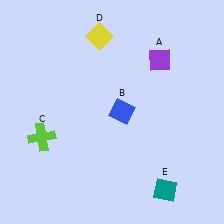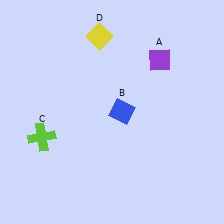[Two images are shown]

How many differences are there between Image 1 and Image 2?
There is 1 difference between the two images.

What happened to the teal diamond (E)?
The teal diamond (E) was removed in Image 2. It was in the bottom-right area of Image 1.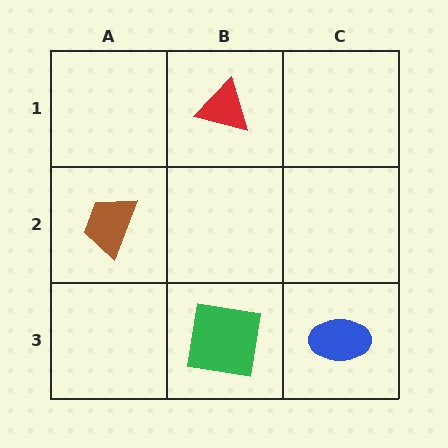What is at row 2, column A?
A brown trapezoid.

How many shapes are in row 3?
2 shapes.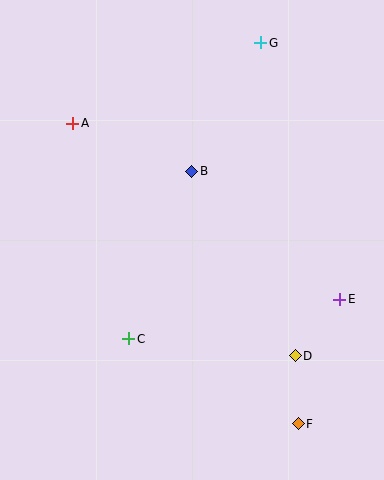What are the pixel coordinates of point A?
Point A is at (73, 123).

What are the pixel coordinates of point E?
Point E is at (340, 299).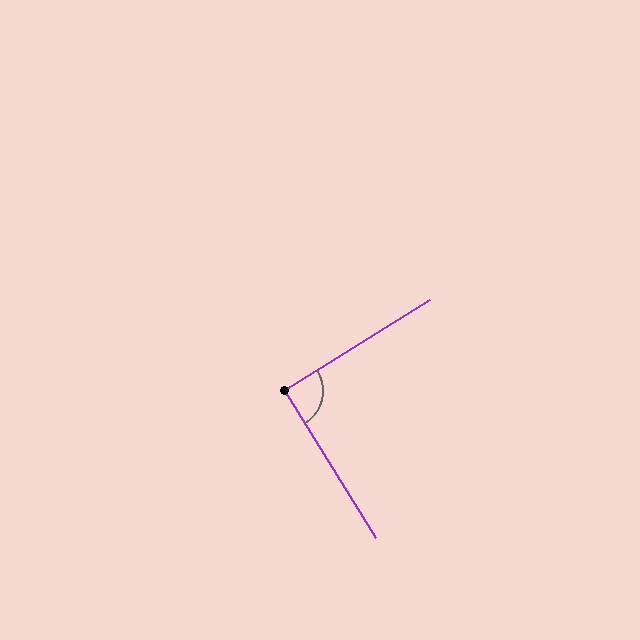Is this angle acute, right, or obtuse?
It is approximately a right angle.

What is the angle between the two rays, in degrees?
Approximately 90 degrees.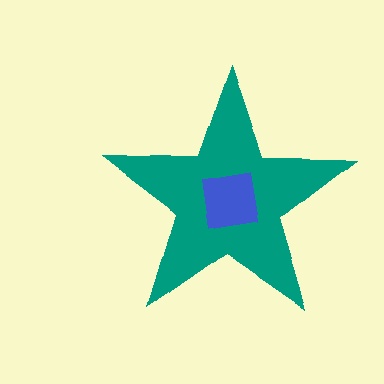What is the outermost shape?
The teal star.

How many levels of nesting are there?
2.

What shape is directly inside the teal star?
The blue square.